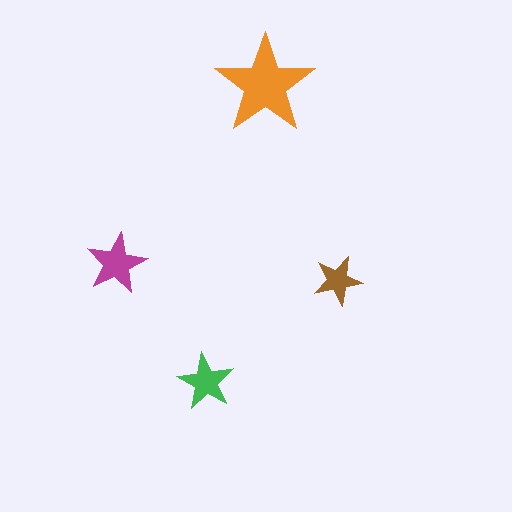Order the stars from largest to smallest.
the orange one, the magenta one, the green one, the brown one.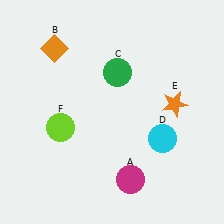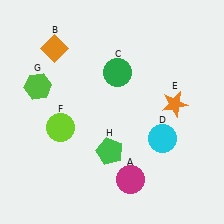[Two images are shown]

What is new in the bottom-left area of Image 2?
A green pentagon (H) was added in the bottom-left area of Image 2.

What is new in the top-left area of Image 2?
A lime hexagon (G) was added in the top-left area of Image 2.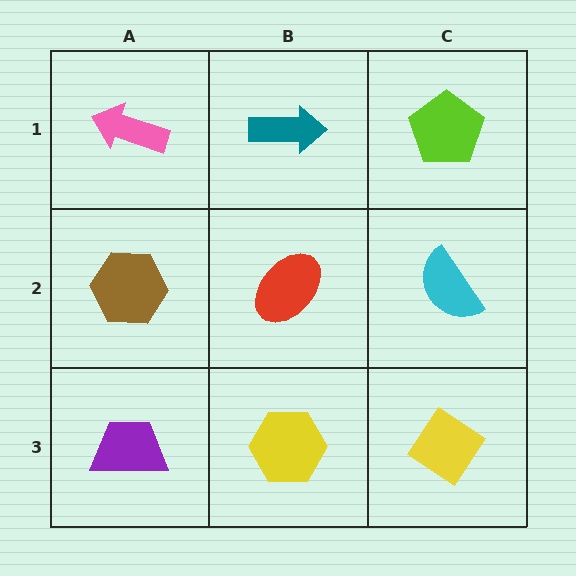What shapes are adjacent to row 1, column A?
A brown hexagon (row 2, column A), a teal arrow (row 1, column B).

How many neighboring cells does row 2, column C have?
3.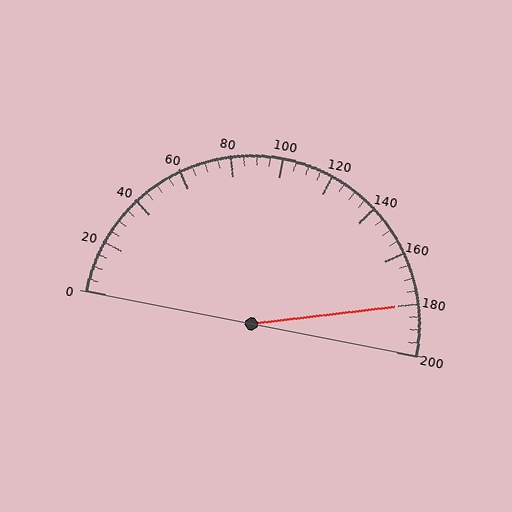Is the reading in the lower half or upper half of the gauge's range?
The reading is in the upper half of the range (0 to 200).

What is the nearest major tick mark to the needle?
The nearest major tick mark is 180.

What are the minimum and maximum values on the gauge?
The gauge ranges from 0 to 200.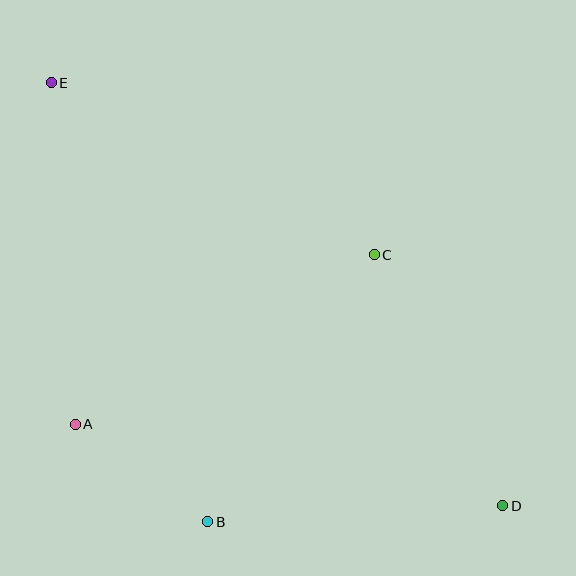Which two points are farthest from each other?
Points D and E are farthest from each other.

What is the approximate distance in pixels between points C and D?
The distance between C and D is approximately 282 pixels.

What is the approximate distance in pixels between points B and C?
The distance between B and C is approximately 315 pixels.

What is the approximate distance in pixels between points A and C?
The distance between A and C is approximately 344 pixels.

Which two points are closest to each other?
Points A and B are closest to each other.